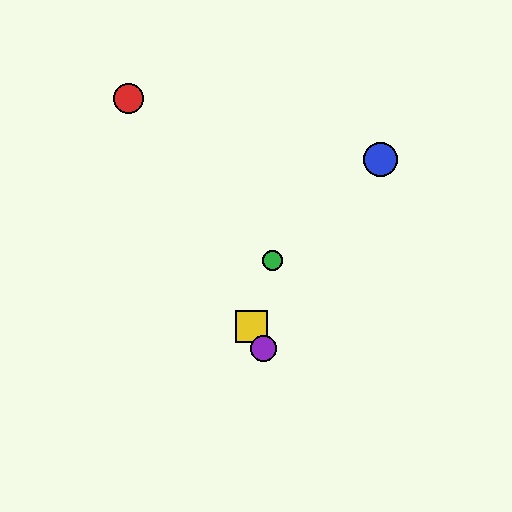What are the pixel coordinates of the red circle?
The red circle is at (128, 98).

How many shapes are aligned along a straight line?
3 shapes (the red circle, the yellow square, the purple circle) are aligned along a straight line.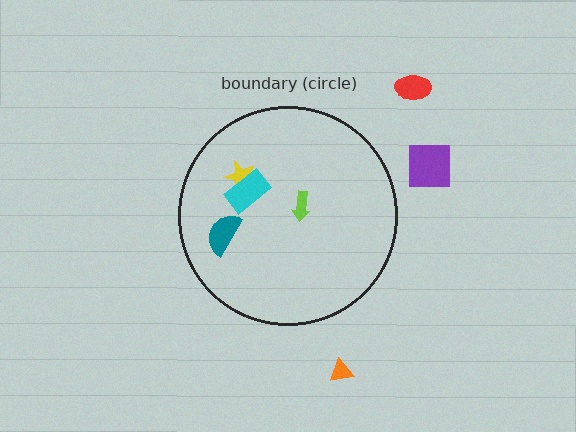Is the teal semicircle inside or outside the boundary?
Inside.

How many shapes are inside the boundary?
4 inside, 3 outside.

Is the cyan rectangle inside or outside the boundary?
Inside.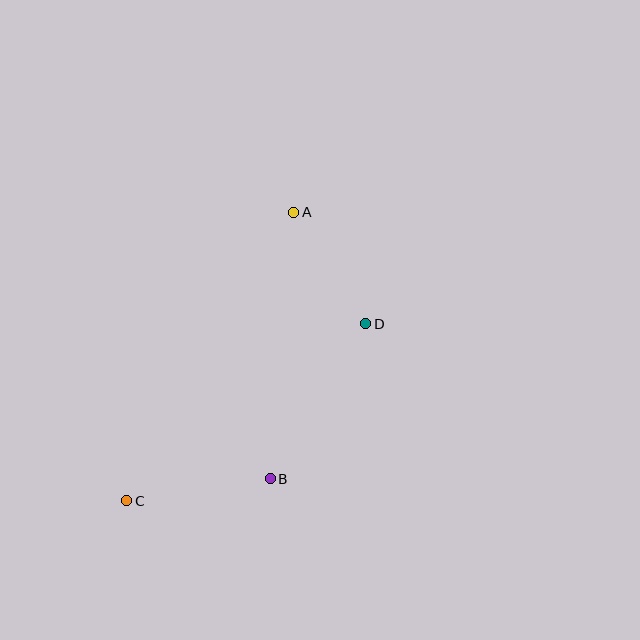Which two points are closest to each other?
Points A and D are closest to each other.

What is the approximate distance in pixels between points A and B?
The distance between A and B is approximately 267 pixels.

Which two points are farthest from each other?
Points A and C are farthest from each other.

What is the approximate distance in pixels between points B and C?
The distance between B and C is approximately 146 pixels.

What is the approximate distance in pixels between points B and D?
The distance between B and D is approximately 182 pixels.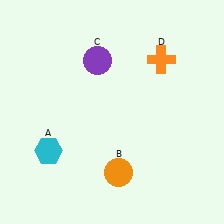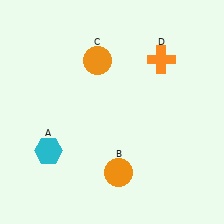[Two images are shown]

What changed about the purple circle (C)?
In Image 1, C is purple. In Image 2, it changed to orange.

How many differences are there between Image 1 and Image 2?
There is 1 difference between the two images.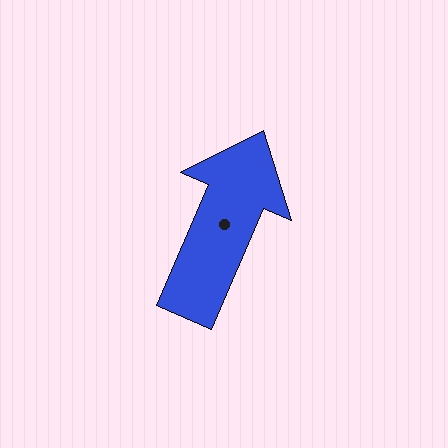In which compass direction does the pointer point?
Northeast.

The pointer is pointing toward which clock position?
Roughly 1 o'clock.